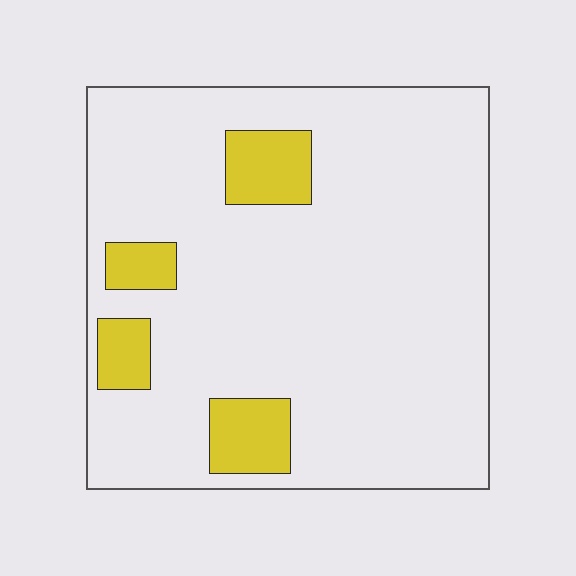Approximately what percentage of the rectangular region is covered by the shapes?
Approximately 10%.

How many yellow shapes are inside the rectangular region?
4.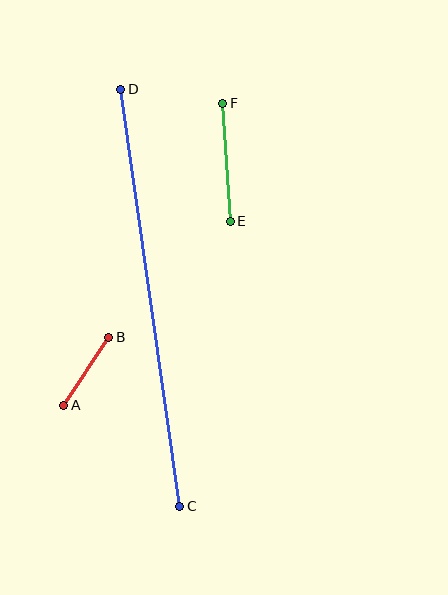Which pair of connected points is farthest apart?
Points C and D are farthest apart.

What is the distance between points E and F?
The distance is approximately 118 pixels.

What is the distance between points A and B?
The distance is approximately 81 pixels.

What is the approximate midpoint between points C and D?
The midpoint is at approximately (150, 298) pixels.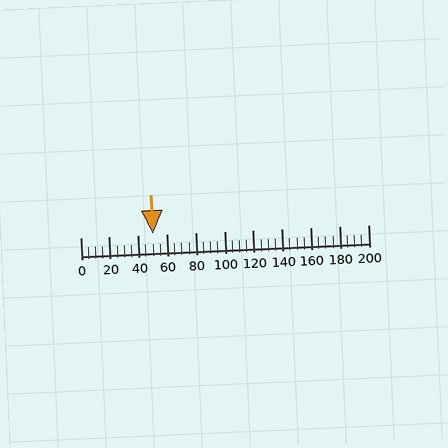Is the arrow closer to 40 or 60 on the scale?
The arrow is closer to 60.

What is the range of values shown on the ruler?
The ruler shows values from 0 to 200.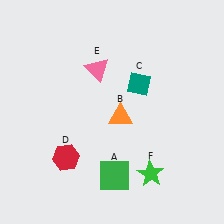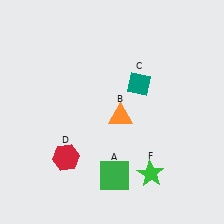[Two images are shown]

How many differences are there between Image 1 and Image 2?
There is 1 difference between the two images.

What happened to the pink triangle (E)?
The pink triangle (E) was removed in Image 2. It was in the top-left area of Image 1.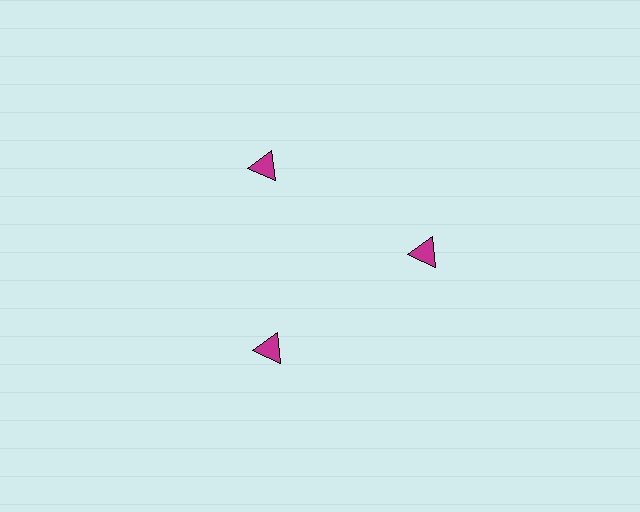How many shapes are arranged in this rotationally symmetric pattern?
There are 3 shapes, arranged in 3 groups of 1.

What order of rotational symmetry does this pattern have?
This pattern has 3-fold rotational symmetry.